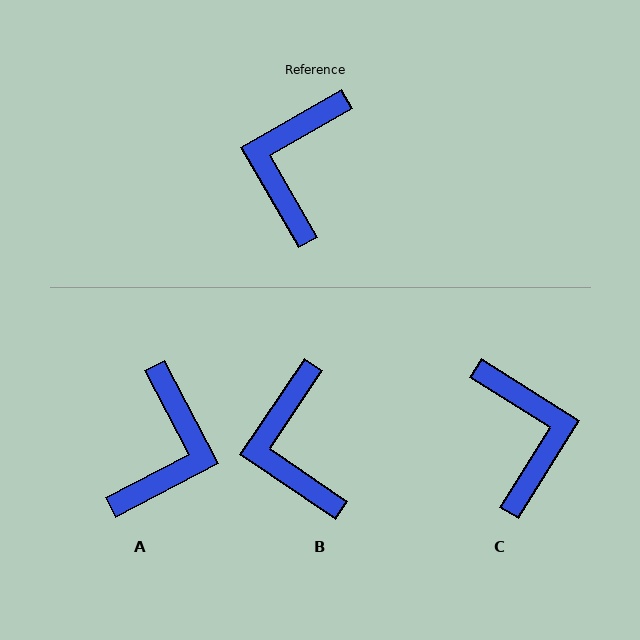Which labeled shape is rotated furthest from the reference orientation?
A, about 178 degrees away.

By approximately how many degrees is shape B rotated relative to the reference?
Approximately 26 degrees counter-clockwise.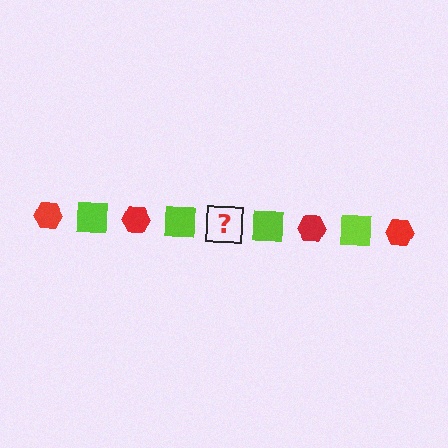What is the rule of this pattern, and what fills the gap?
The rule is that the pattern alternates between red hexagon and lime square. The gap should be filled with a red hexagon.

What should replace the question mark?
The question mark should be replaced with a red hexagon.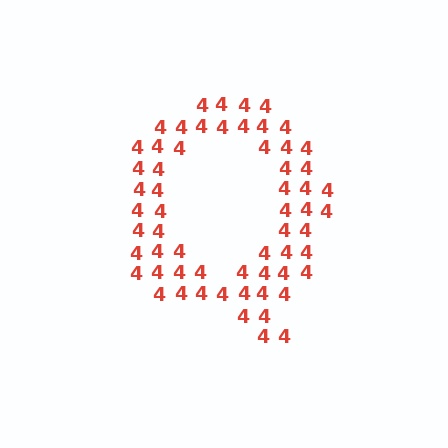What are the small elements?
The small elements are digit 4's.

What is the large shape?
The large shape is the letter Q.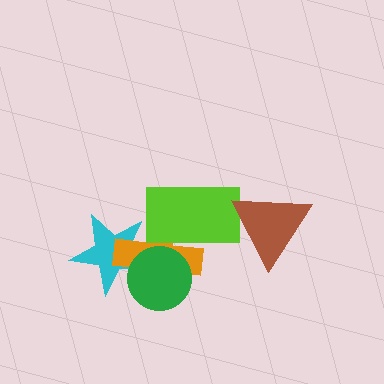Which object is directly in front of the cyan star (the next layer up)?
The orange cross is directly in front of the cyan star.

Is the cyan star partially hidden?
Yes, it is partially covered by another shape.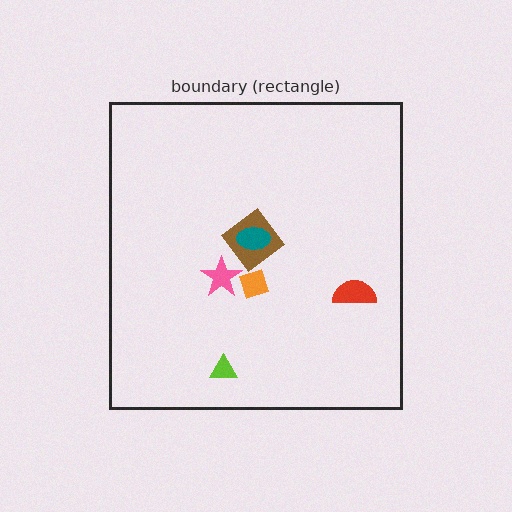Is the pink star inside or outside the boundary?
Inside.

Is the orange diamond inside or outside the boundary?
Inside.